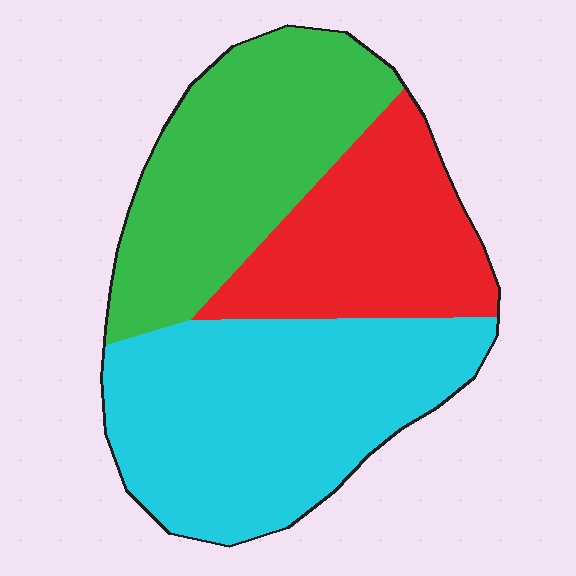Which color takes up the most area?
Cyan, at roughly 40%.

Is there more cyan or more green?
Cyan.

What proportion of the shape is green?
Green covers 32% of the shape.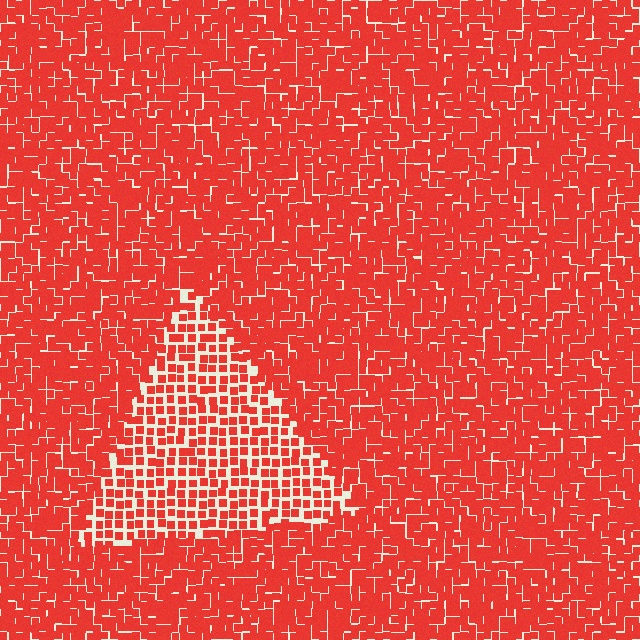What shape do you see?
I see a triangle.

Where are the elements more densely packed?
The elements are more densely packed outside the triangle boundary.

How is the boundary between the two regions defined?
The boundary is defined by a change in element density (approximately 1.8x ratio). All elements are the same color, size, and shape.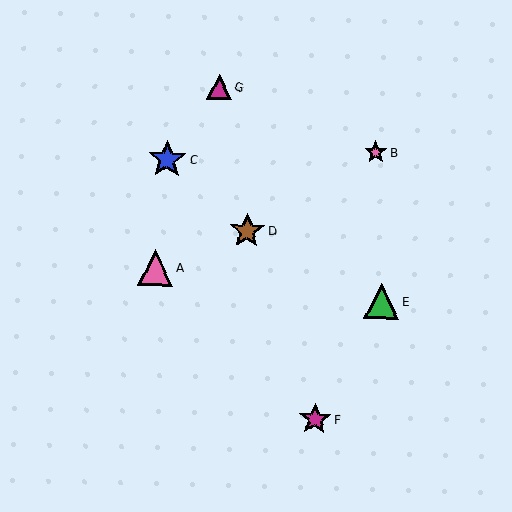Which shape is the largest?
The blue star (labeled C) is the largest.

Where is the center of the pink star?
The center of the pink star is at (375, 152).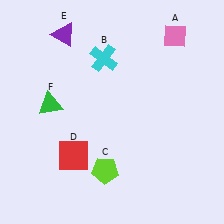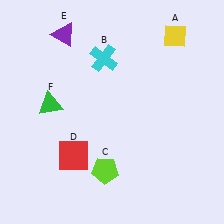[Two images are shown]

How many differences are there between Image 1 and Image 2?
There is 1 difference between the two images.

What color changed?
The diamond (A) changed from pink in Image 1 to yellow in Image 2.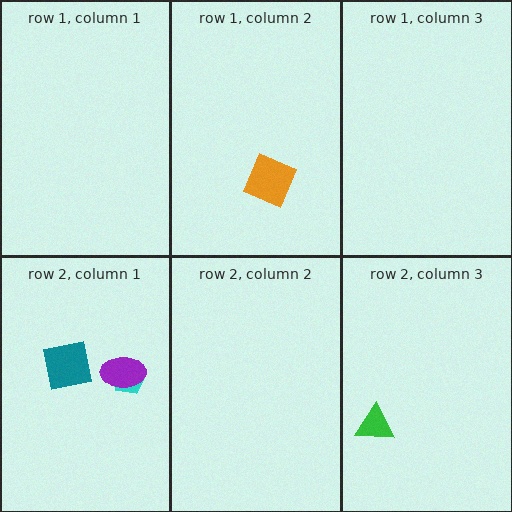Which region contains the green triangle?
The row 2, column 3 region.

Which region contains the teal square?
The row 2, column 1 region.